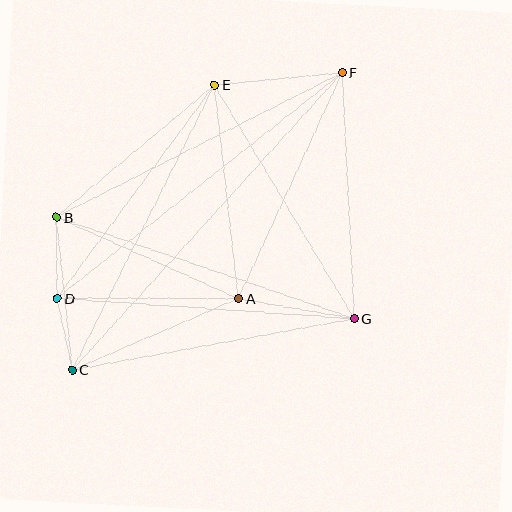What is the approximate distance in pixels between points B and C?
The distance between B and C is approximately 153 pixels.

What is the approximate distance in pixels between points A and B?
The distance between A and B is approximately 199 pixels.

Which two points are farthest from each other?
Points C and F are farthest from each other.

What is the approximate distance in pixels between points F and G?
The distance between F and G is approximately 246 pixels.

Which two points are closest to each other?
Points C and D are closest to each other.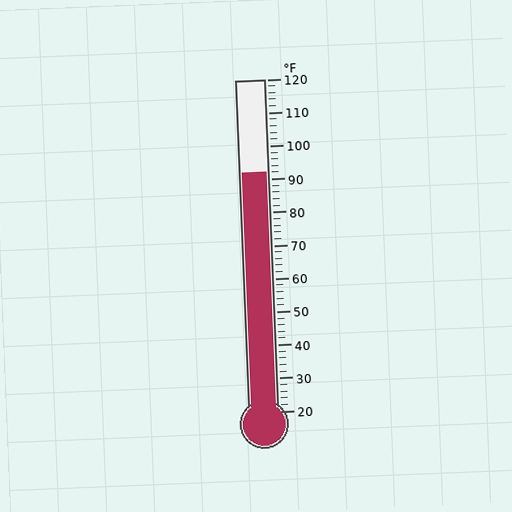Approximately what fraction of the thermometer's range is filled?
The thermometer is filled to approximately 70% of its range.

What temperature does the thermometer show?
The thermometer shows approximately 92°F.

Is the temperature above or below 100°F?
The temperature is below 100°F.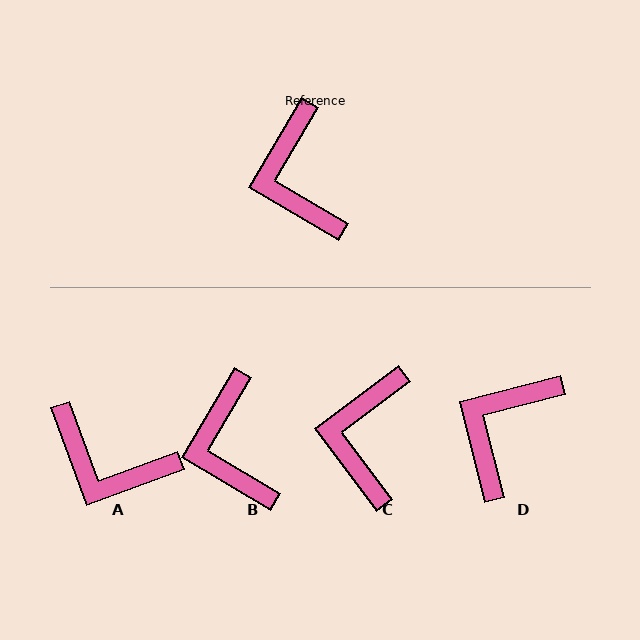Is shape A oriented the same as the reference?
No, it is off by about 51 degrees.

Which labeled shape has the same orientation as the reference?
B.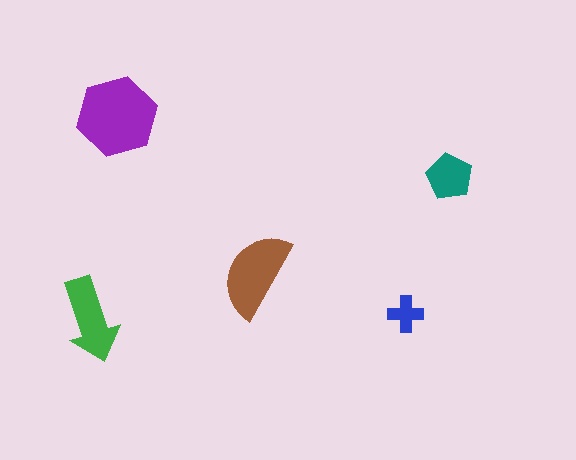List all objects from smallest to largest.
The blue cross, the teal pentagon, the green arrow, the brown semicircle, the purple hexagon.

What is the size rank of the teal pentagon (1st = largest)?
4th.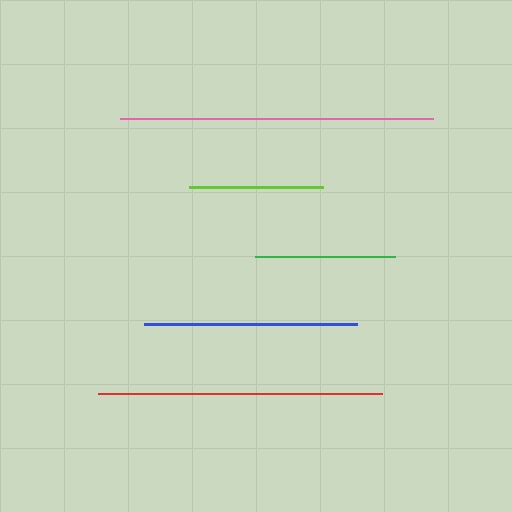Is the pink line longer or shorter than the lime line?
The pink line is longer than the lime line.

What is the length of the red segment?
The red segment is approximately 284 pixels long.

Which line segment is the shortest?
The lime line is the shortest at approximately 134 pixels.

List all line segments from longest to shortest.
From longest to shortest: pink, red, blue, green, lime.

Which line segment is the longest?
The pink line is the longest at approximately 313 pixels.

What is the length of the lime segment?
The lime segment is approximately 134 pixels long.